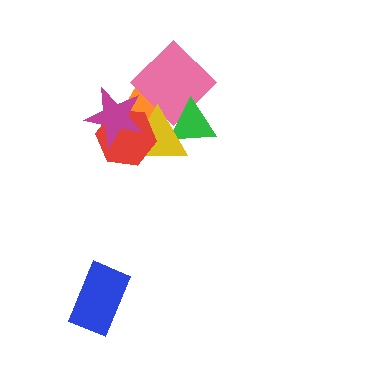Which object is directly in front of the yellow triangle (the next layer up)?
The red hexagon is directly in front of the yellow triangle.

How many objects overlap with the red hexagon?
3 objects overlap with the red hexagon.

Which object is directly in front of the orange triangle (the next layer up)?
The pink diamond is directly in front of the orange triangle.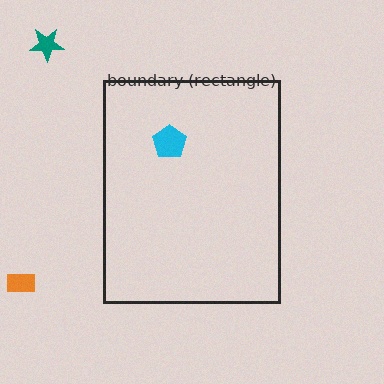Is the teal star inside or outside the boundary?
Outside.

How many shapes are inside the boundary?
1 inside, 2 outside.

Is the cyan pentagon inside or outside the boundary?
Inside.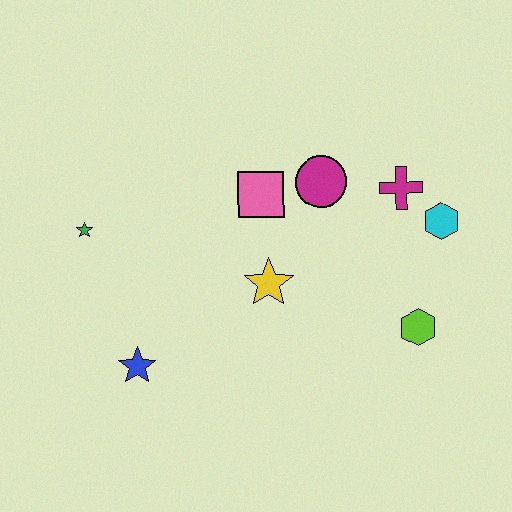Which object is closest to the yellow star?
The pink square is closest to the yellow star.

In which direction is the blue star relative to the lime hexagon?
The blue star is to the left of the lime hexagon.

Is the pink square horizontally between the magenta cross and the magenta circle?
No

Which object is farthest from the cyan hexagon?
The green star is farthest from the cyan hexagon.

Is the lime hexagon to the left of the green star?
No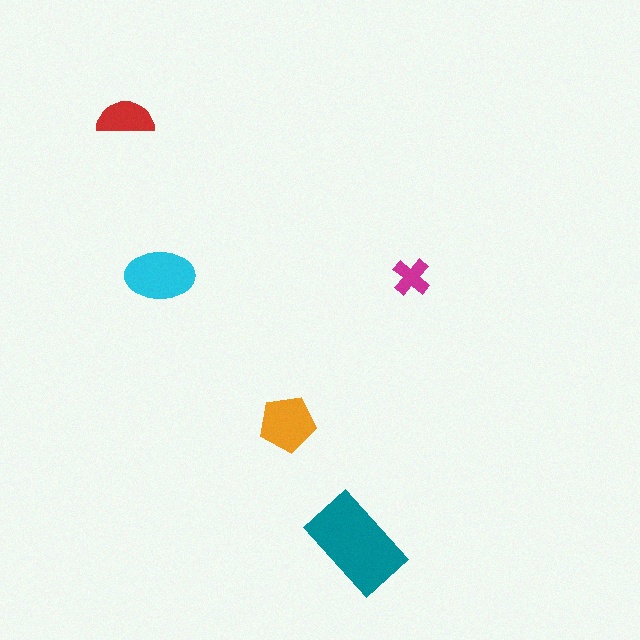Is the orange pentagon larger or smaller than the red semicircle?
Larger.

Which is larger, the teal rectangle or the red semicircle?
The teal rectangle.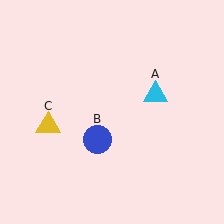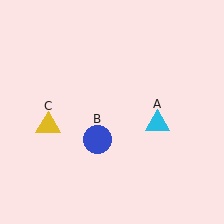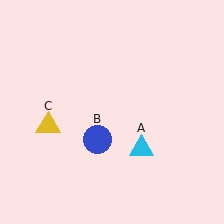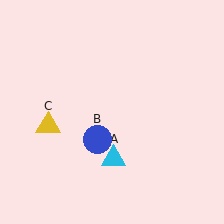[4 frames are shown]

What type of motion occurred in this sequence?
The cyan triangle (object A) rotated clockwise around the center of the scene.